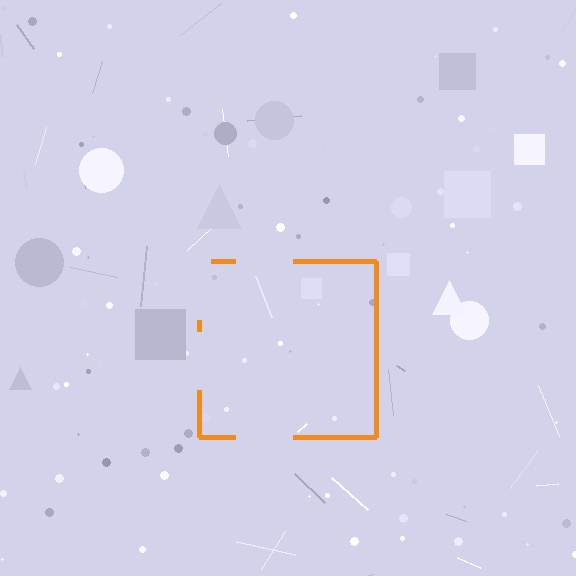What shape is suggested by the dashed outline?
The dashed outline suggests a square.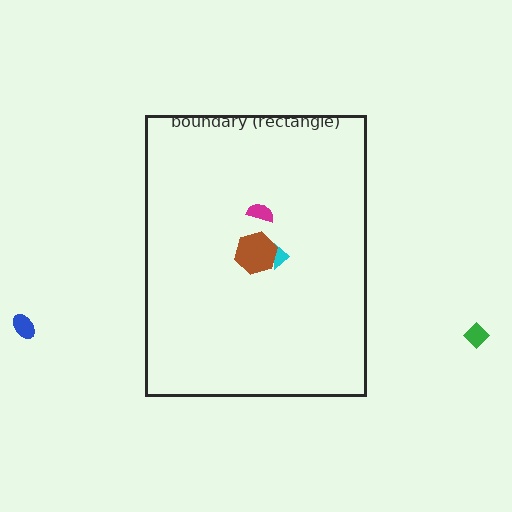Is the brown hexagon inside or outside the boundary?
Inside.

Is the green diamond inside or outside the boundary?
Outside.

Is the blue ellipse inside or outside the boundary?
Outside.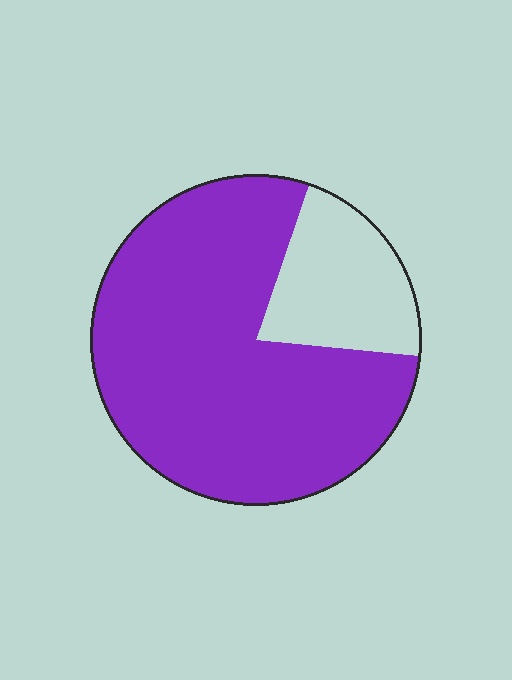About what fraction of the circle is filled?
About four fifths (4/5).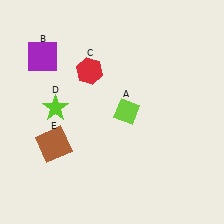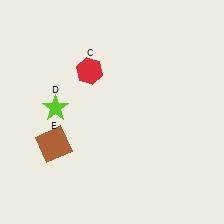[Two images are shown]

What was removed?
The lime diamond (A), the purple square (B) were removed in Image 2.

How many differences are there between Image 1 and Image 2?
There are 2 differences between the two images.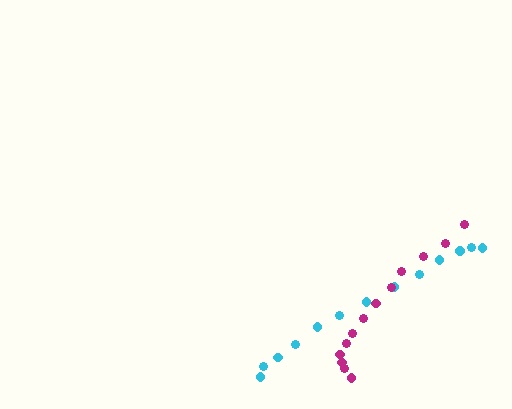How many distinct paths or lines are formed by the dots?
There are 2 distinct paths.